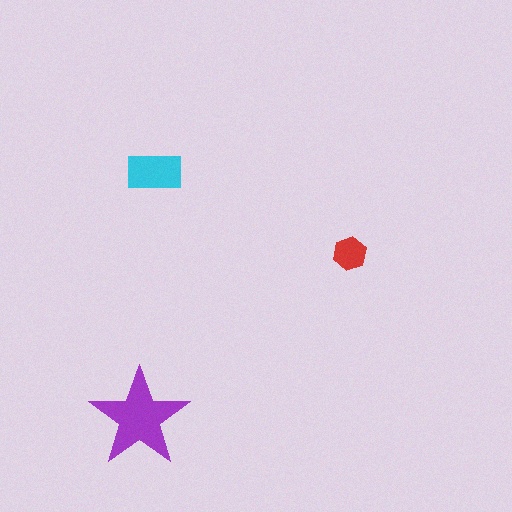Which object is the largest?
The purple star.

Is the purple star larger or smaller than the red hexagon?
Larger.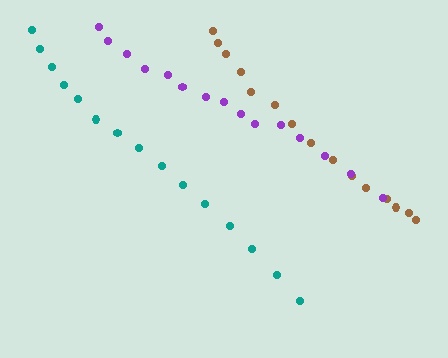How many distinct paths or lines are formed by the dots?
There are 3 distinct paths.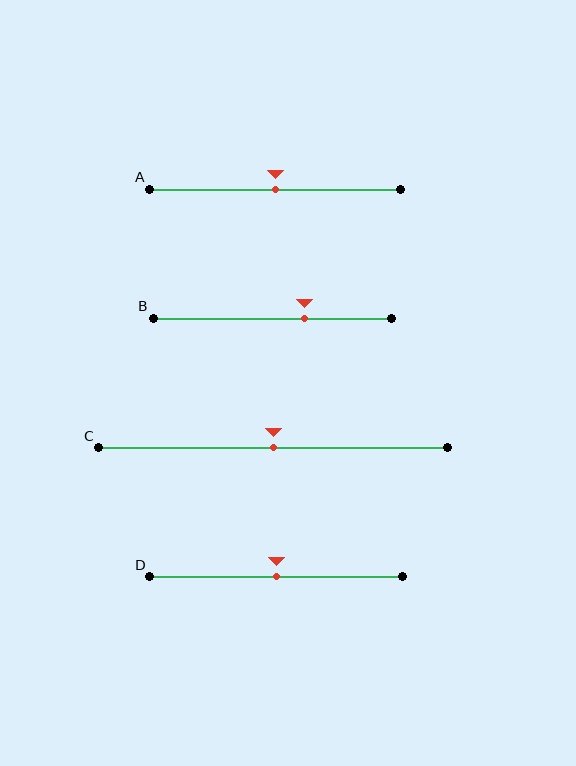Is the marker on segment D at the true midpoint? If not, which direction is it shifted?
Yes, the marker on segment D is at the true midpoint.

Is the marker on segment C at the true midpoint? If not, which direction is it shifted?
Yes, the marker on segment C is at the true midpoint.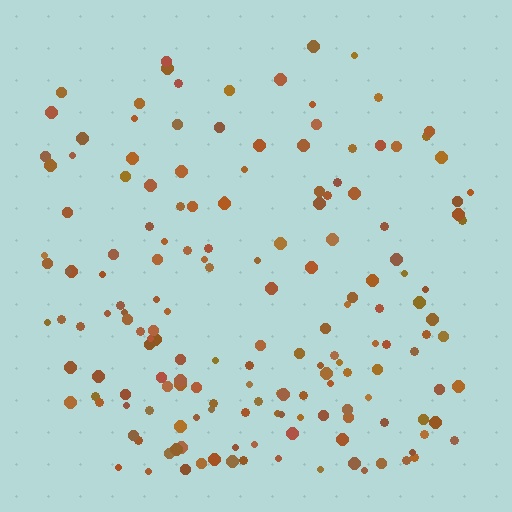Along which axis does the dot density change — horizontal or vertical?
Vertical.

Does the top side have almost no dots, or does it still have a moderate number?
Still a moderate number, just noticeably fewer than the bottom.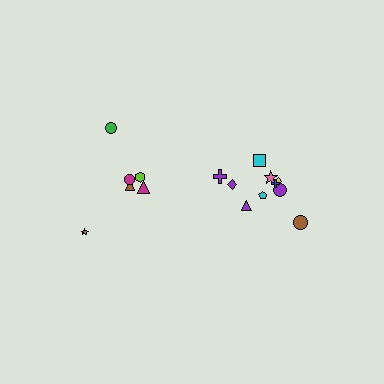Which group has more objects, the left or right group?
The right group.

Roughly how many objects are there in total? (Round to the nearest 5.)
Roughly 15 objects in total.